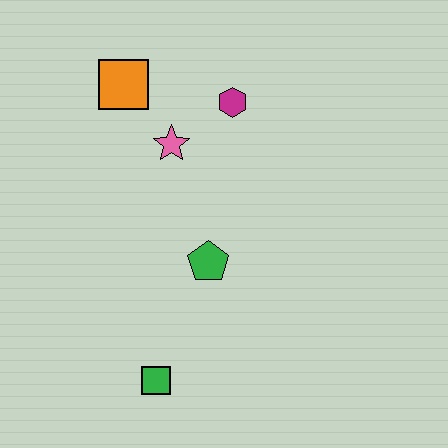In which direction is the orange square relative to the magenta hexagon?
The orange square is to the left of the magenta hexagon.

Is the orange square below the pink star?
No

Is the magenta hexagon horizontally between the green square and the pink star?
No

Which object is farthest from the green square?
The orange square is farthest from the green square.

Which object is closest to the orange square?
The pink star is closest to the orange square.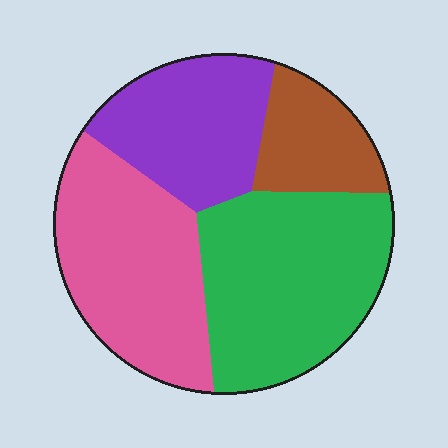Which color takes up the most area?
Green, at roughly 35%.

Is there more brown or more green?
Green.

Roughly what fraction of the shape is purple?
Purple takes up about one fifth (1/5) of the shape.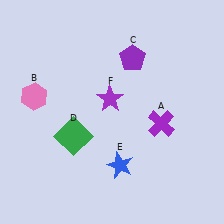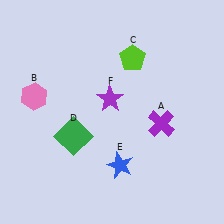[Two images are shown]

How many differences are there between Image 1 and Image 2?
There is 1 difference between the two images.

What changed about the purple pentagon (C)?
In Image 1, C is purple. In Image 2, it changed to lime.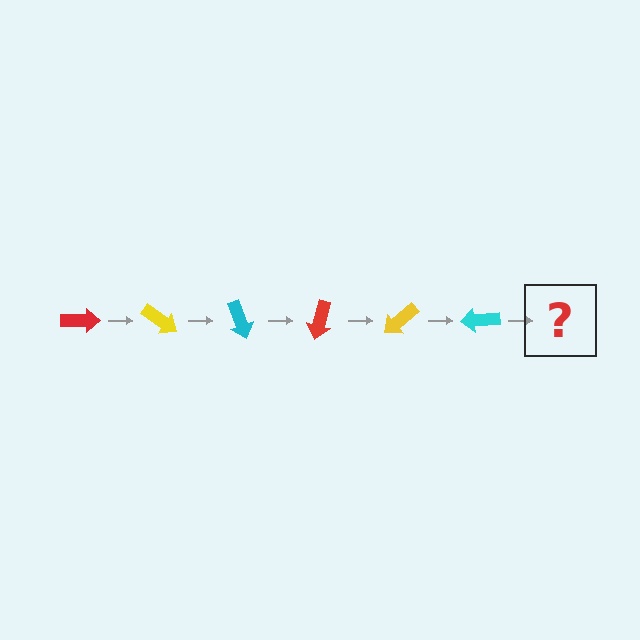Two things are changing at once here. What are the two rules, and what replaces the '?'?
The two rules are that it rotates 35 degrees each step and the color cycles through red, yellow, and cyan. The '?' should be a red arrow, rotated 210 degrees from the start.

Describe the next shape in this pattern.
It should be a red arrow, rotated 210 degrees from the start.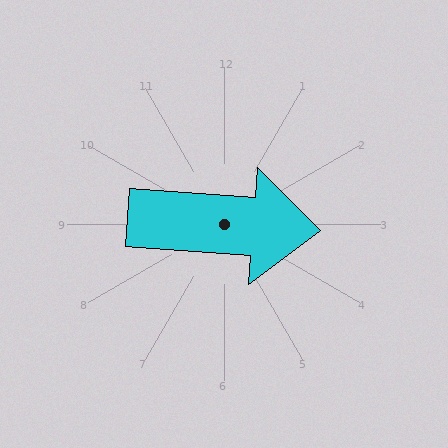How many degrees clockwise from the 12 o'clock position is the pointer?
Approximately 94 degrees.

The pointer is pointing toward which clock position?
Roughly 3 o'clock.